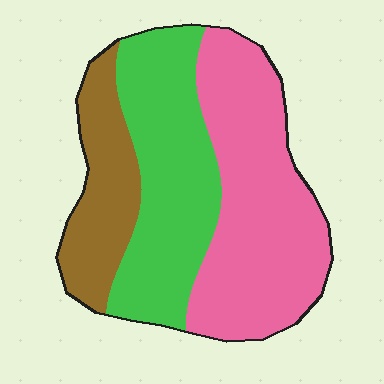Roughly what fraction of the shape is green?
Green covers 36% of the shape.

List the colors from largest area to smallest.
From largest to smallest: pink, green, brown.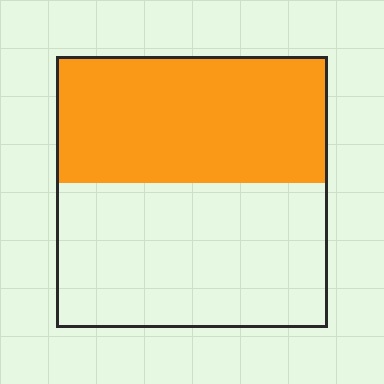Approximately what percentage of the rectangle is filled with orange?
Approximately 45%.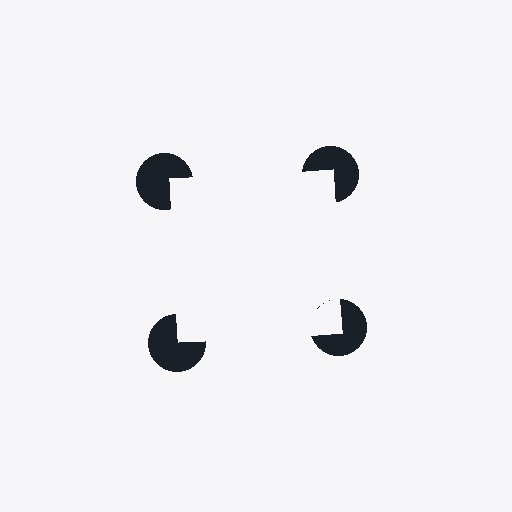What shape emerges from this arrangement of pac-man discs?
An illusory square — its edges are inferred from the aligned wedge cuts in the pac-man discs, not physically drawn.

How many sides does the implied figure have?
4 sides.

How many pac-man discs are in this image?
There are 4 — one at each vertex of the illusory square.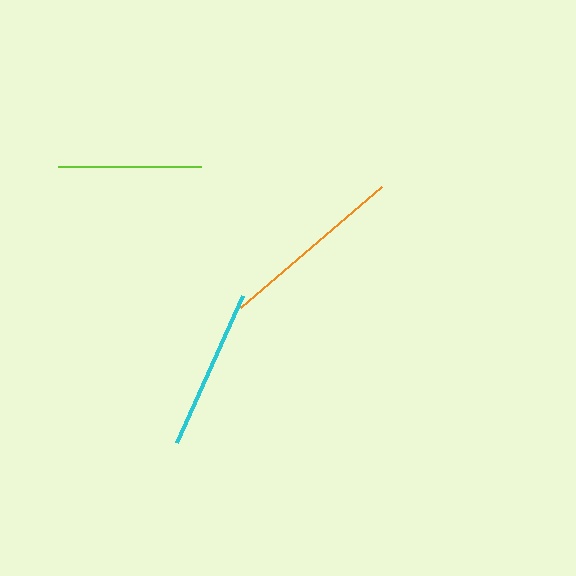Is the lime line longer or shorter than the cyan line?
The cyan line is longer than the lime line.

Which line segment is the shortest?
The lime line is the shortest at approximately 142 pixels.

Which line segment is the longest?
The orange line is the longest at approximately 186 pixels.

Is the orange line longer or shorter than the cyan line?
The orange line is longer than the cyan line.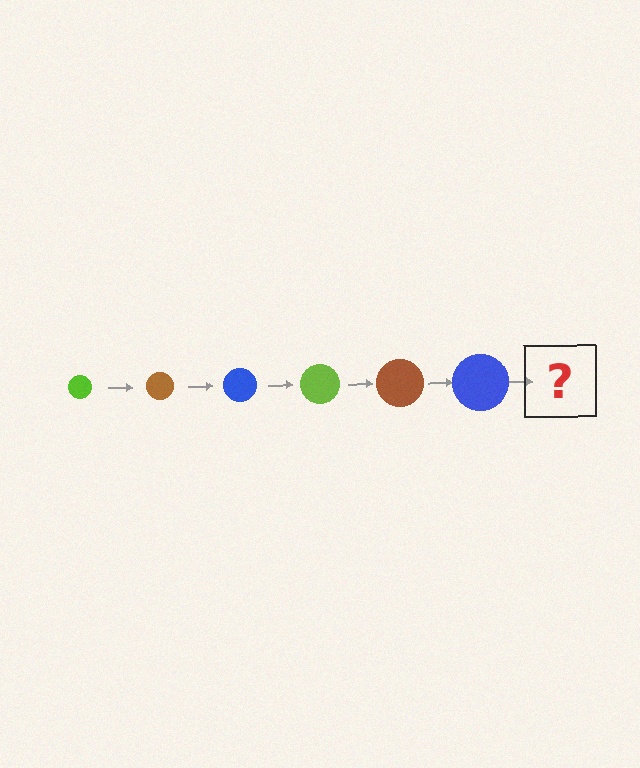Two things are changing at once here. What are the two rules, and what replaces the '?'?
The two rules are that the circle grows larger each step and the color cycles through lime, brown, and blue. The '?' should be a lime circle, larger than the previous one.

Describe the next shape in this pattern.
It should be a lime circle, larger than the previous one.